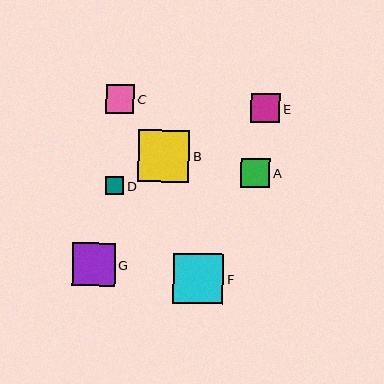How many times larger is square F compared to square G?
Square F is approximately 1.2 times the size of square G.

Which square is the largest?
Square B is the largest with a size of approximately 52 pixels.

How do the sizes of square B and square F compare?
Square B and square F are approximately the same size.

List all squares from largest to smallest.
From largest to smallest: B, F, G, E, A, C, D.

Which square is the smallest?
Square D is the smallest with a size of approximately 18 pixels.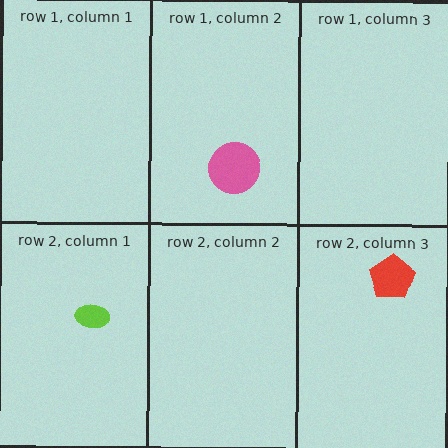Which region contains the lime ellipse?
The row 2, column 1 region.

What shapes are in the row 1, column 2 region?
The pink circle.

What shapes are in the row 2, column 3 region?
The red pentagon.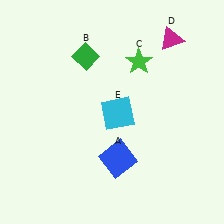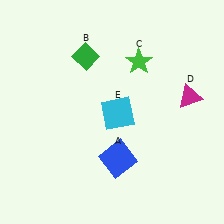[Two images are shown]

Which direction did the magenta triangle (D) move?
The magenta triangle (D) moved down.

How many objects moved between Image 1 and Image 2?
1 object moved between the two images.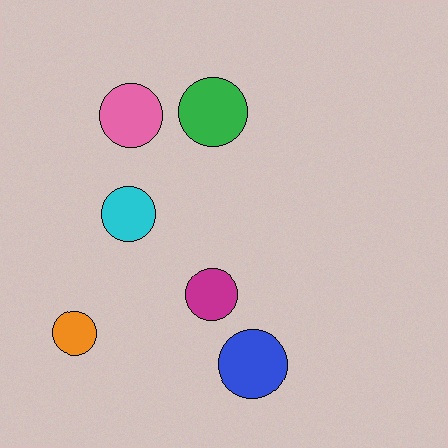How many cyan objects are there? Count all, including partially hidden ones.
There is 1 cyan object.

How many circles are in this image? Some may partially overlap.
There are 6 circles.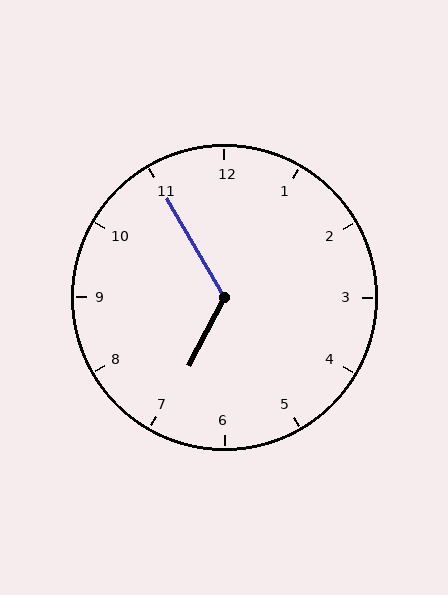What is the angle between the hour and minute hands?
Approximately 122 degrees.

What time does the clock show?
6:55.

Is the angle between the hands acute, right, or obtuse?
It is obtuse.